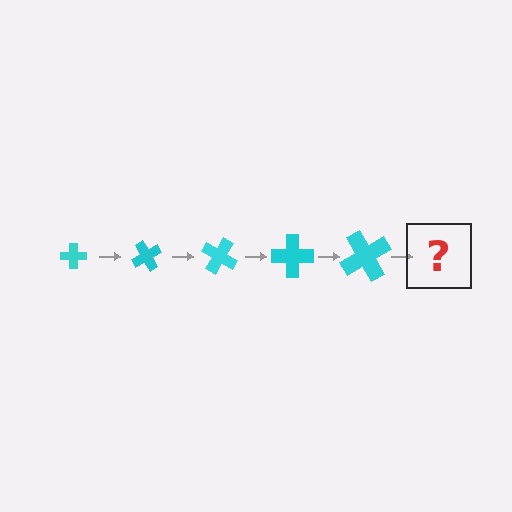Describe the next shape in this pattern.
It should be a cross, larger than the previous one and rotated 300 degrees from the start.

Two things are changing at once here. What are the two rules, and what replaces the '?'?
The two rules are that the cross grows larger each step and it rotates 60 degrees each step. The '?' should be a cross, larger than the previous one and rotated 300 degrees from the start.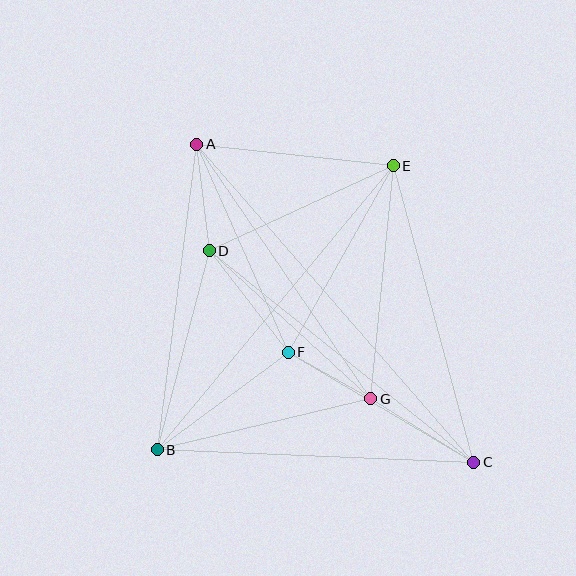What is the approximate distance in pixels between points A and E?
The distance between A and E is approximately 198 pixels.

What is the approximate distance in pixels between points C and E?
The distance between C and E is approximately 307 pixels.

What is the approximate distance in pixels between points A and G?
The distance between A and G is approximately 308 pixels.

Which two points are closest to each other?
Points F and G are closest to each other.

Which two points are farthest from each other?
Points A and C are farthest from each other.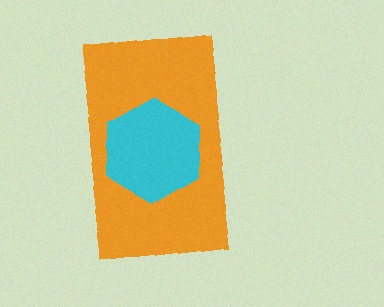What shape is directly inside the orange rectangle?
The cyan hexagon.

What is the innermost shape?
The cyan hexagon.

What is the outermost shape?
The orange rectangle.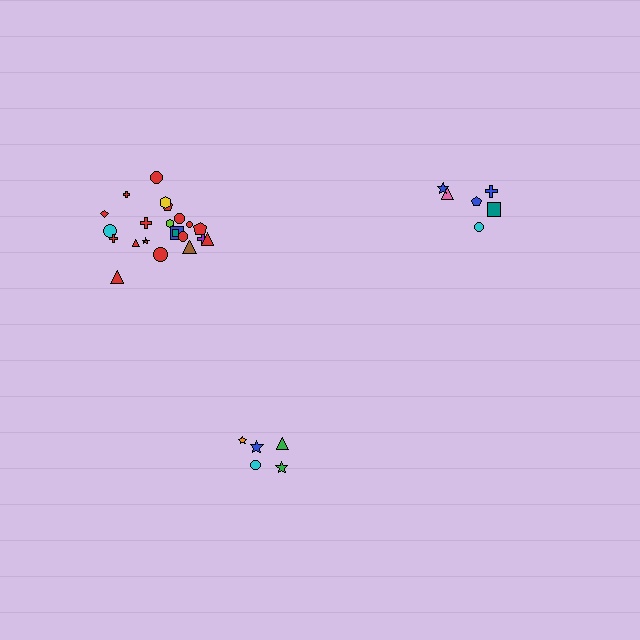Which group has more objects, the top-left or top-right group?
The top-left group.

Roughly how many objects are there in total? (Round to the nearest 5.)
Roughly 35 objects in total.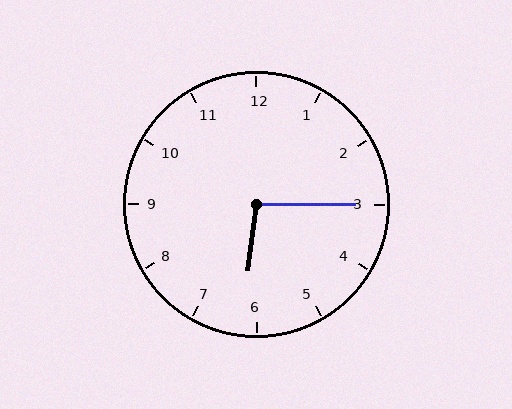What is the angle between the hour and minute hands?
Approximately 98 degrees.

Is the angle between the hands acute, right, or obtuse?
It is obtuse.